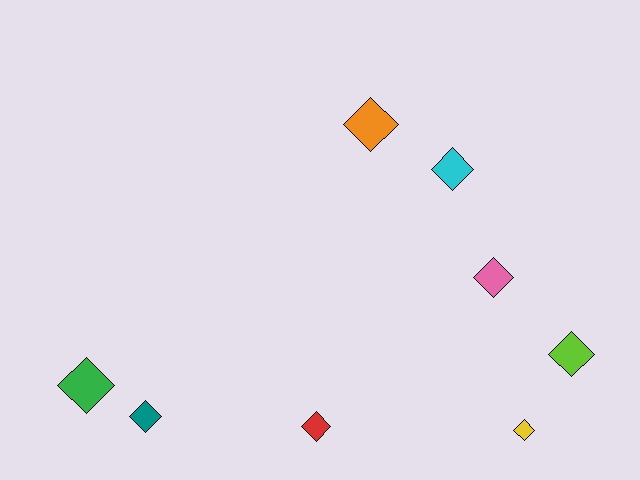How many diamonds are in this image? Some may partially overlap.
There are 8 diamonds.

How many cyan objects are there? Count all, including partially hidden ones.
There is 1 cyan object.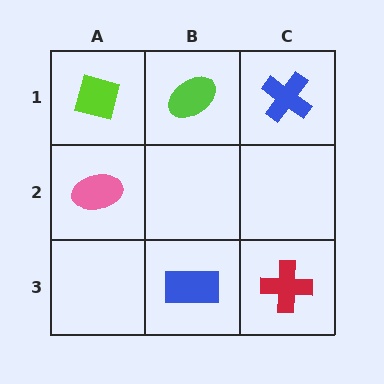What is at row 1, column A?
A lime diamond.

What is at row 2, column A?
A pink ellipse.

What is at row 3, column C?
A red cross.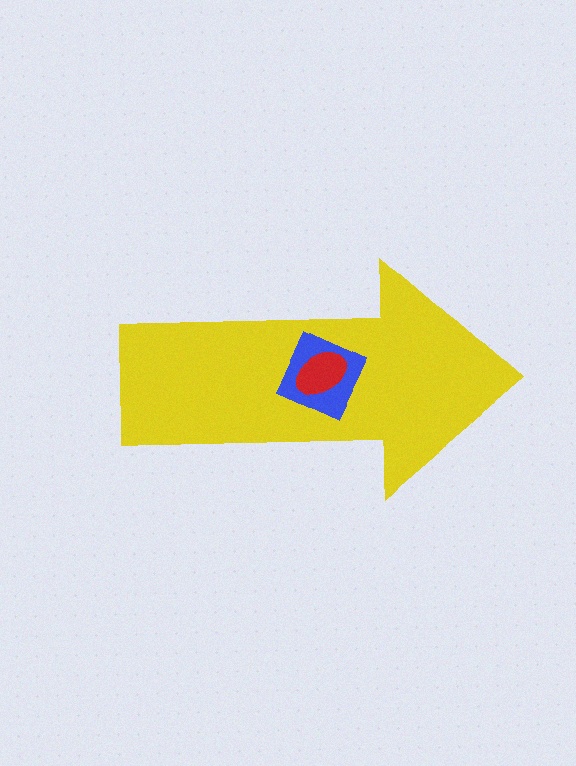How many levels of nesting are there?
3.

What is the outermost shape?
The yellow arrow.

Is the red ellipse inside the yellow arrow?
Yes.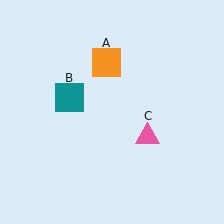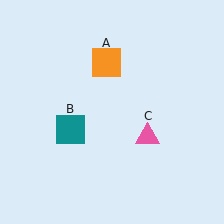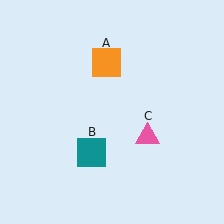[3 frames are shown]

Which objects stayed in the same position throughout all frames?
Orange square (object A) and pink triangle (object C) remained stationary.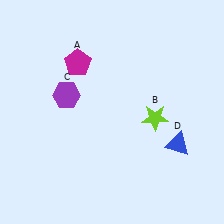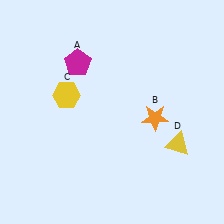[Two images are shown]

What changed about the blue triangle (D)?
In Image 1, D is blue. In Image 2, it changed to yellow.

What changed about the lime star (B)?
In Image 1, B is lime. In Image 2, it changed to orange.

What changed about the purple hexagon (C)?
In Image 1, C is purple. In Image 2, it changed to yellow.